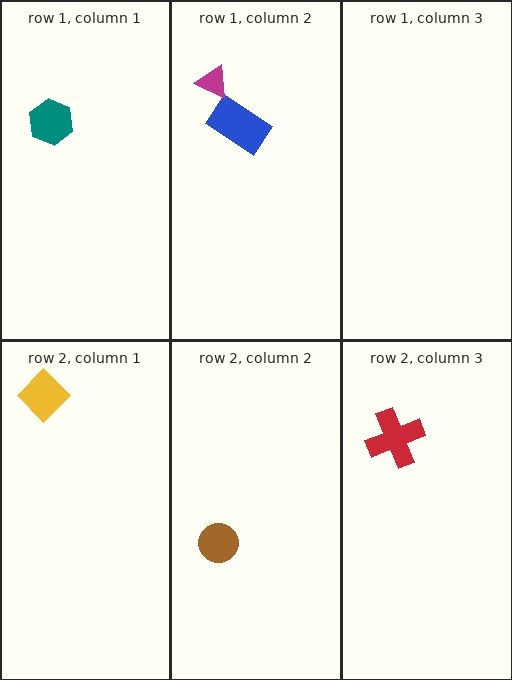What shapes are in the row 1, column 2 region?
The blue rectangle, the magenta triangle.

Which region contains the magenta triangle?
The row 1, column 2 region.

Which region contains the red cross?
The row 2, column 3 region.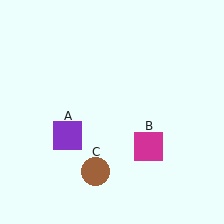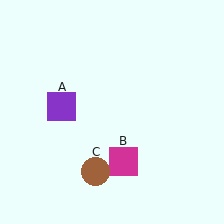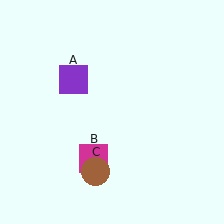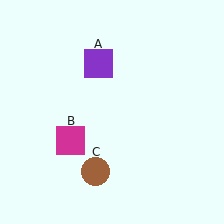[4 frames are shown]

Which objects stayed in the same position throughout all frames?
Brown circle (object C) remained stationary.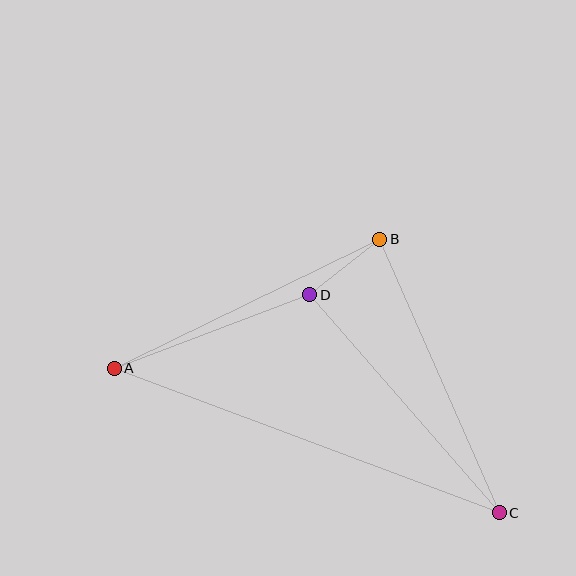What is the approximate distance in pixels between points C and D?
The distance between C and D is approximately 289 pixels.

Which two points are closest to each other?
Points B and D are closest to each other.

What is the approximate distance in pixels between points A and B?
The distance between A and B is approximately 295 pixels.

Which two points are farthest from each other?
Points A and C are farthest from each other.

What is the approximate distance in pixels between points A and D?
The distance between A and D is approximately 209 pixels.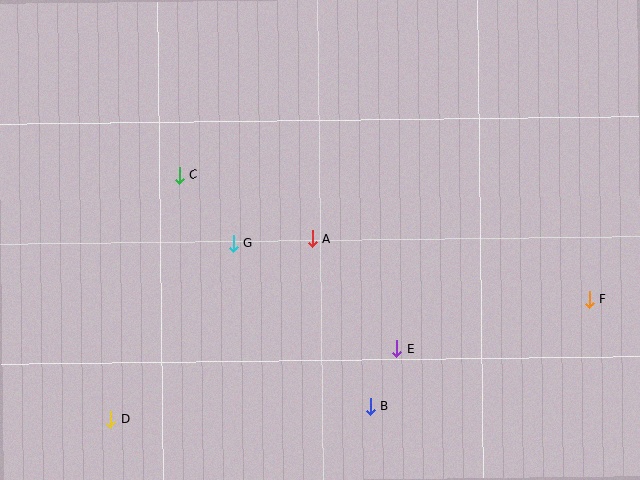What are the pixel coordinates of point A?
Point A is at (312, 239).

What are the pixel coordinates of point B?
Point B is at (370, 407).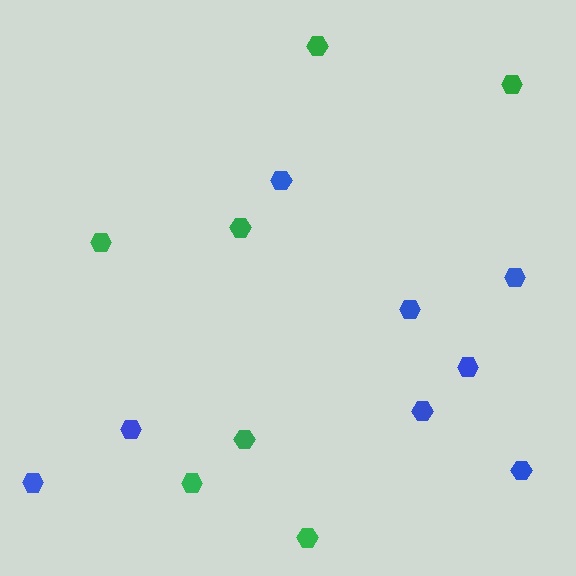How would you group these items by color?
There are 2 groups: one group of blue hexagons (8) and one group of green hexagons (7).